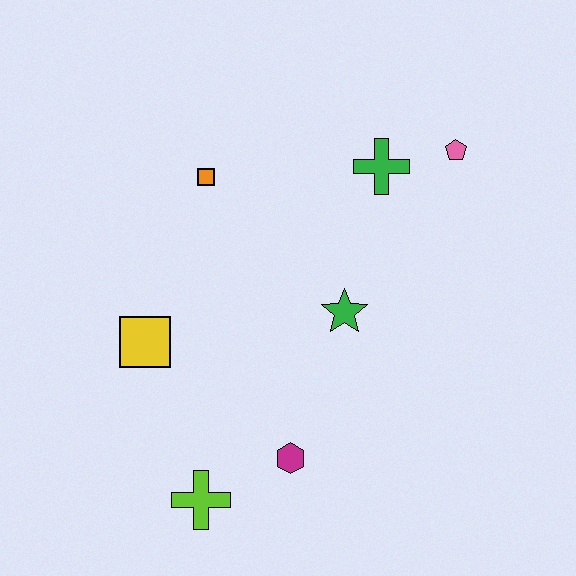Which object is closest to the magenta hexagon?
The lime cross is closest to the magenta hexagon.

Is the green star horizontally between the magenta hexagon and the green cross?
Yes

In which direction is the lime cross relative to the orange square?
The lime cross is below the orange square.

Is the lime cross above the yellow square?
No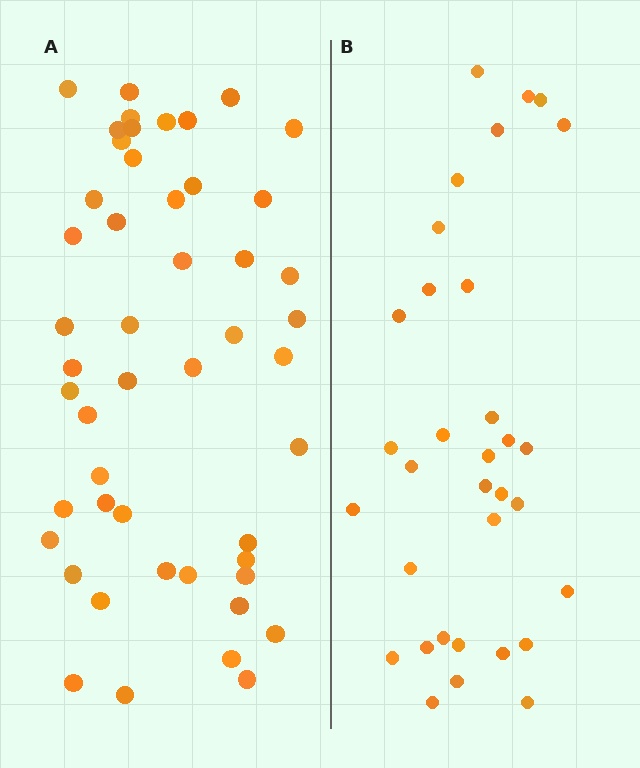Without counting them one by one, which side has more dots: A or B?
Region A (the left region) has more dots.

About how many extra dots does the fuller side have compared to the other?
Region A has approximately 15 more dots than region B.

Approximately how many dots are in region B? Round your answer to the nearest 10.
About 30 dots. (The exact count is 33, which rounds to 30.)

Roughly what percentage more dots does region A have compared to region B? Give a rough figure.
About 50% more.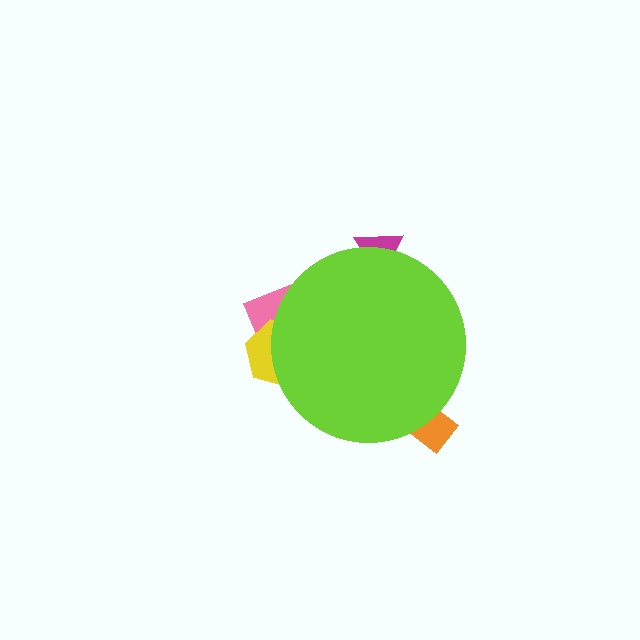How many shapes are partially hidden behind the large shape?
4 shapes are partially hidden.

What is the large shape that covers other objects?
A lime circle.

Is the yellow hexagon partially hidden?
Yes, the yellow hexagon is partially hidden behind the lime circle.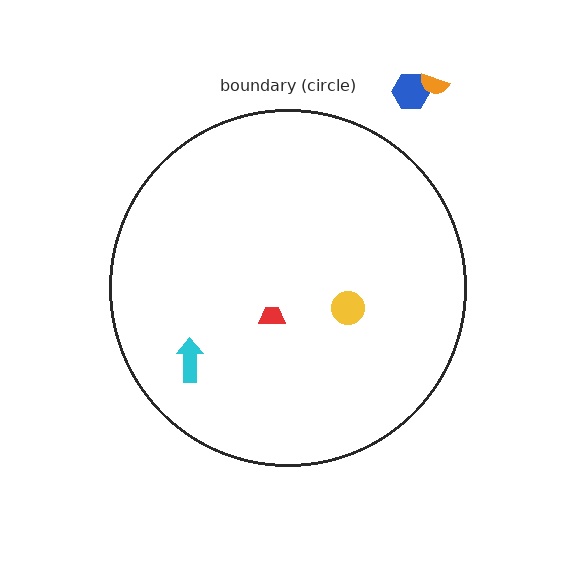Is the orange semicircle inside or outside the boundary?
Outside.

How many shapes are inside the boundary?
3 inside, 2 outside.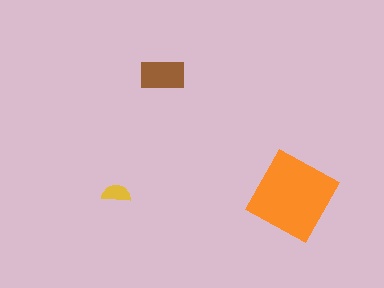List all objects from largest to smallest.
The orange diamond, the brown rectangle, the yellow semicircle.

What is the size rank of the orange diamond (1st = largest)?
1st.